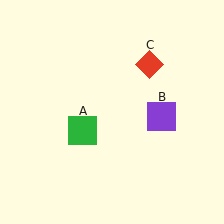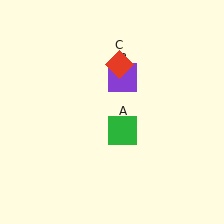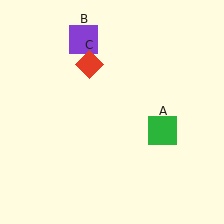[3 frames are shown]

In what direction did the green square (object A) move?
The green square (object A) moved right.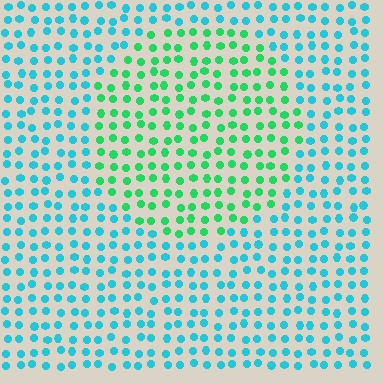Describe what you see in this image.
The image is filled with small cyan elements in a uniform arrangement. A circle-shaped region is visible where the elements are tinted to a slightly different hue, forming a subtle color boundary.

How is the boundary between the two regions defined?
The boundary is defined purely by a slight shift in hue (about 45 degrees). Spacing, size, and orientation are identical on both sides.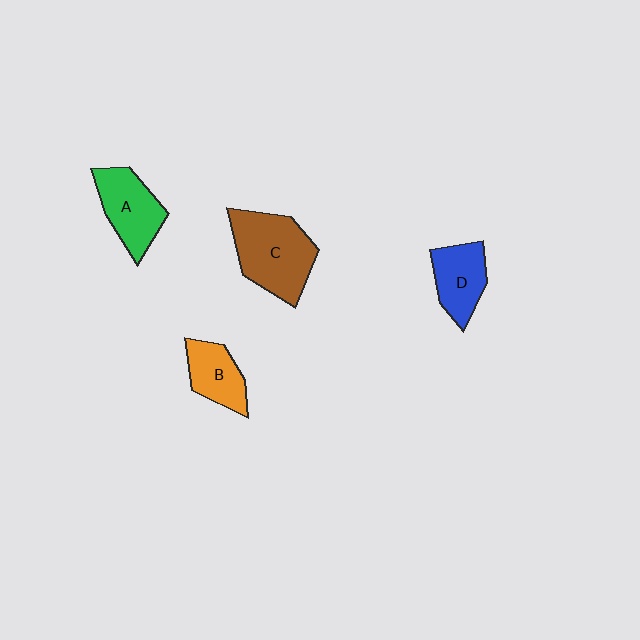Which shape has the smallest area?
Shape B (orange).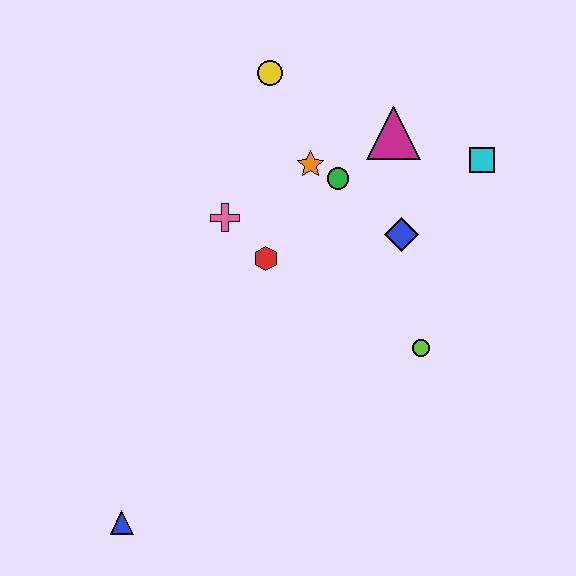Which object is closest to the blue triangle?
The red hexagon is closest to the blue triangle.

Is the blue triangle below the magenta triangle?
Yes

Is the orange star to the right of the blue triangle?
Yes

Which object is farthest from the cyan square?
The blue triangle is farthest from the cyan square.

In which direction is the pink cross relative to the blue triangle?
The pink cross is above the blue triangle.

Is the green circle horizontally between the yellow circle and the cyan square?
Yes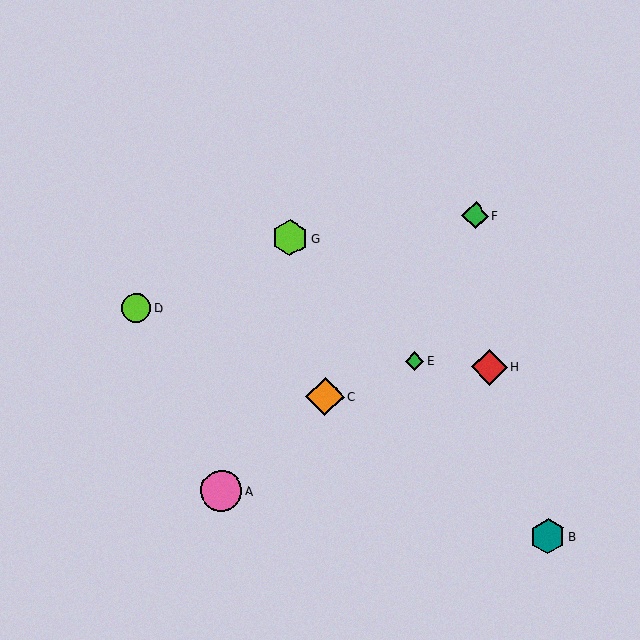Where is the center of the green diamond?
The center of the green diamond is at (414, 361).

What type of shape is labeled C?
Shape C is an orange diamond.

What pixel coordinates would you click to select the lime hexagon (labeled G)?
Click at (290, 238) to select the lime hexagon G.